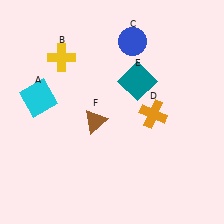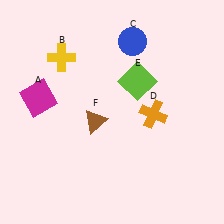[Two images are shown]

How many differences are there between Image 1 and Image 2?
There are 2 differences between the two images.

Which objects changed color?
A changed from cyan to magenta. E changed from teal to lime.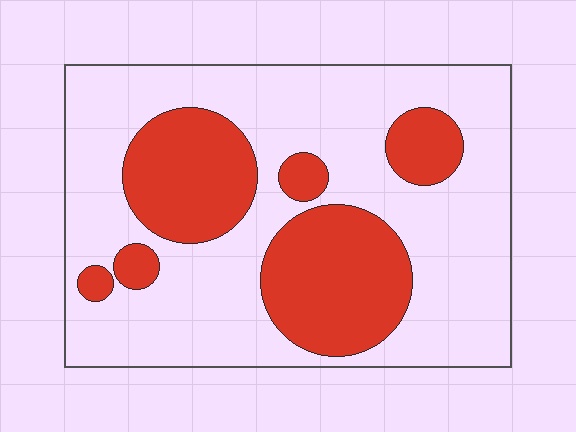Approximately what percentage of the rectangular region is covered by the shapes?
Approximately 30%.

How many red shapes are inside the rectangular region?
6.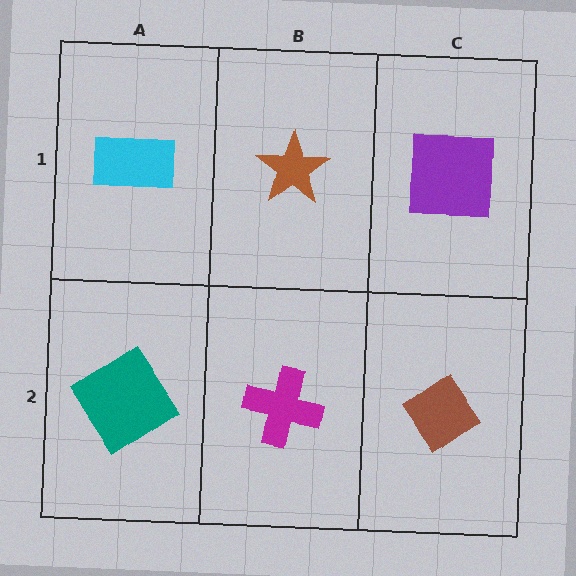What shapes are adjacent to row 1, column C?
A brown diamond (row 2, column C), a brown star (row 1, column B).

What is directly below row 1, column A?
A teal diamond.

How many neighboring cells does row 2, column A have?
2.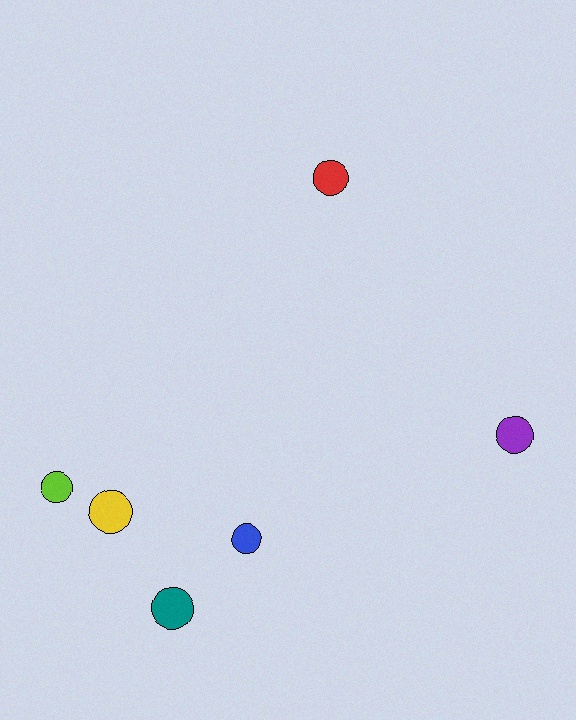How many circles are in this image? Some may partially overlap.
There are 6 circles.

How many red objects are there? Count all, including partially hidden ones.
There is 1 red object.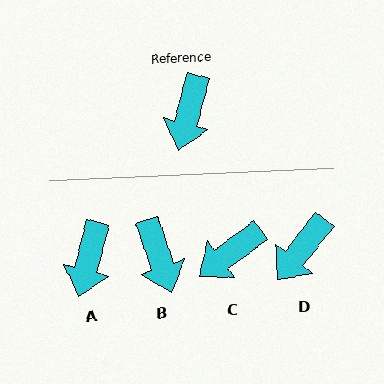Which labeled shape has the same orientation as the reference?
A.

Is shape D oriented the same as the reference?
No, it is off by about 23 degrees.